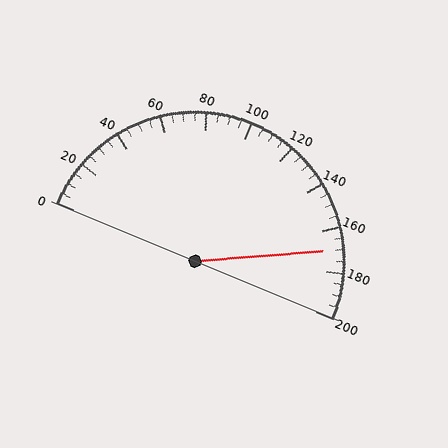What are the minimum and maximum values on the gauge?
The gauge ranges from 0 to 200.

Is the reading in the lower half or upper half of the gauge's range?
The reading is in the upper half of the range (0 to 200).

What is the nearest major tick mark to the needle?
The nearest major tick mark is 160.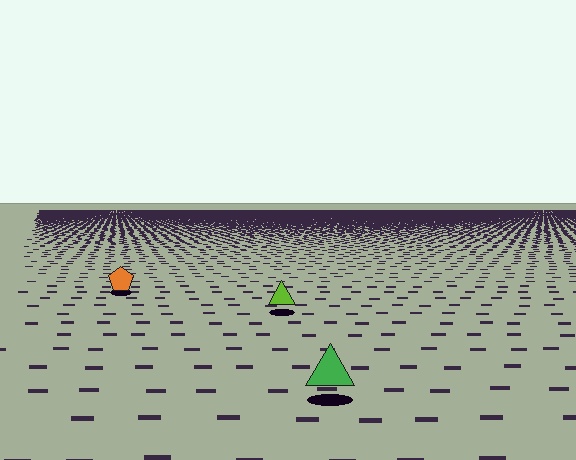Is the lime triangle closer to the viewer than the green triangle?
No. The green triangle is closer — you can tell from the texture gradient: the ground texture is coarser near it.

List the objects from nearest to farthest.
From nearest to farthest: the green triangle, the lime triangle, the orange pentagon.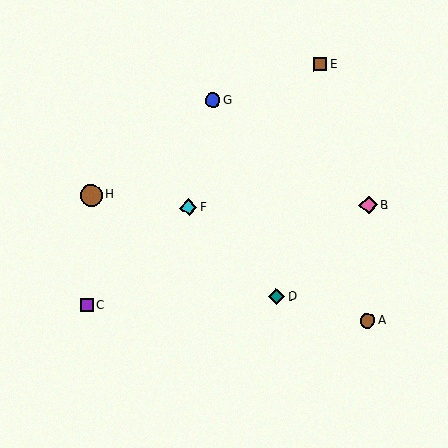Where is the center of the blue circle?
The center of the blue circle is at (213, 100).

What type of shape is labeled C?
Shape C is a purple square.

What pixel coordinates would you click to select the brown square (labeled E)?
Click at (320, 64) to select the brown square E.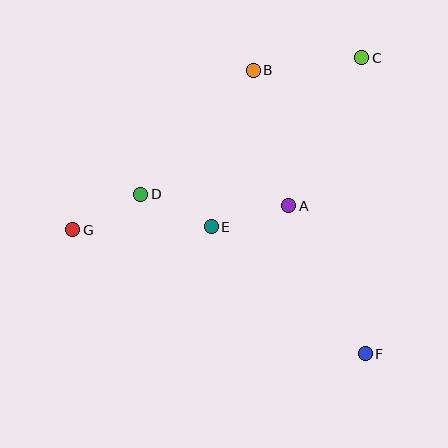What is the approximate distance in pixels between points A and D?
The distance between A and D is approximately 149 pixels.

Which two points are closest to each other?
Points D and G are closest to each other.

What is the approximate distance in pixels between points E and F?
The distance between E and F is approximately 200 pixels.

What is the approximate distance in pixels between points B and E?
The distance between B and E is approximately 162 pixels.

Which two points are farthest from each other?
Points C and G are farthest from each other.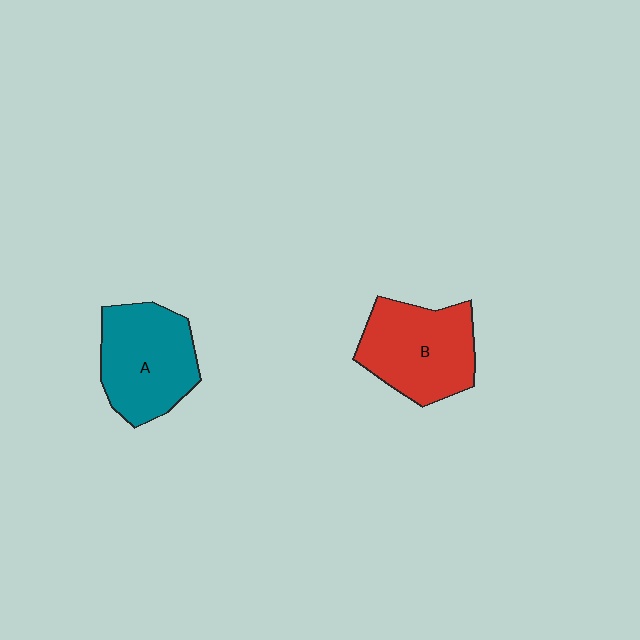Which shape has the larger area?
Shape B (red).